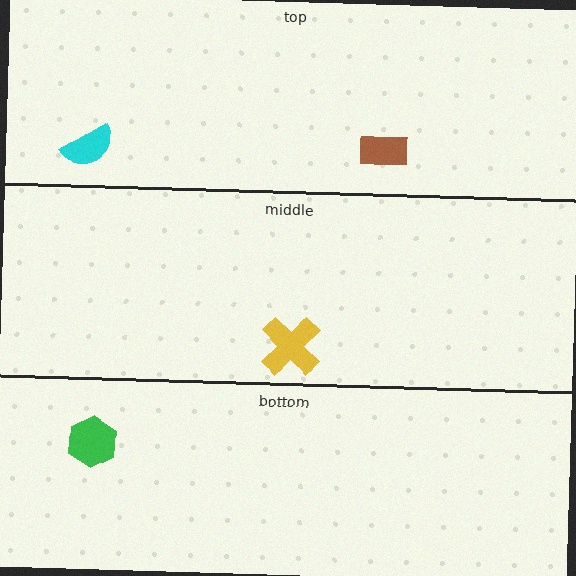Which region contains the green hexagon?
The bottom region.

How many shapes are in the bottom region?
1.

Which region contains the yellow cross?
The middle region.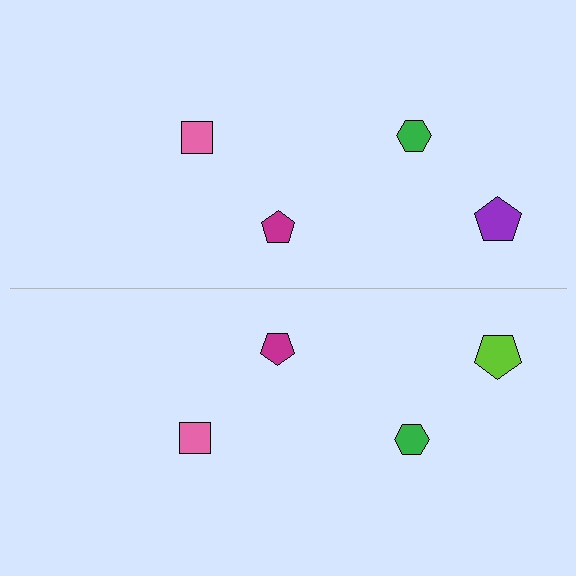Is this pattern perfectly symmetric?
No, the pattern is not perfectly symmetric. The lime pentagon on the bottom side breaks the symmetry — its mirror counterpart is purple.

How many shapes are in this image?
There are 8 shapes in this image.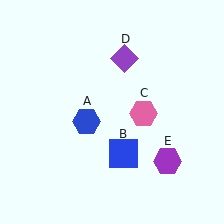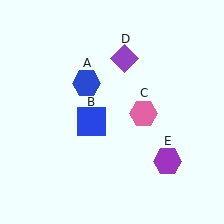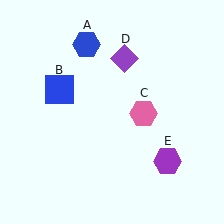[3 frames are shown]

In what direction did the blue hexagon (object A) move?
The blue hexagon (object A) moved up.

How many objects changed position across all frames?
2 objects changed position: blue hexagon (object A), blue square (object B).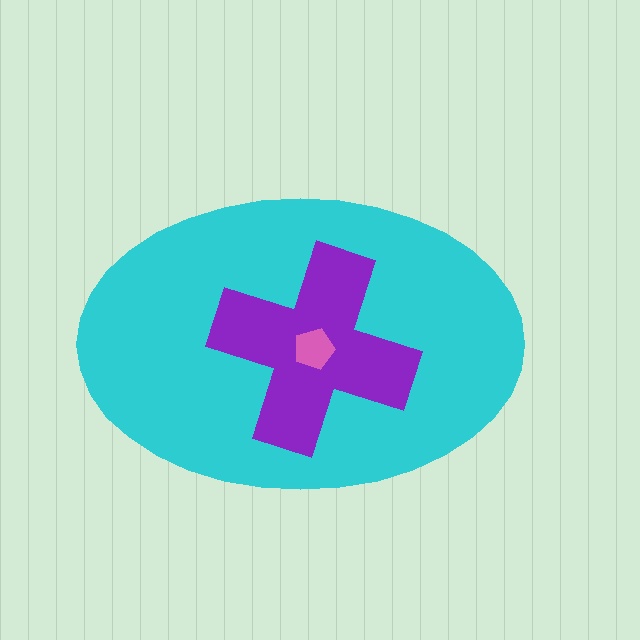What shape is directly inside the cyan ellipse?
The purple cross.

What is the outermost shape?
The cyan ellipse.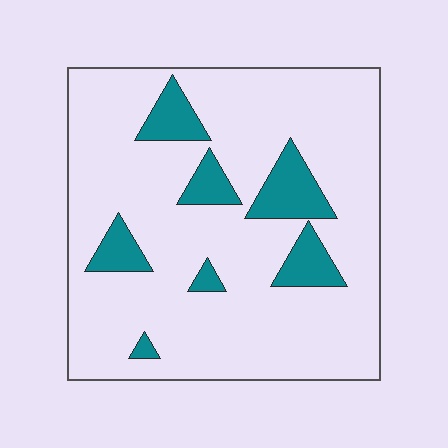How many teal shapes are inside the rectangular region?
7.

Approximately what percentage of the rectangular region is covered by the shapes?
Approximately 15%.